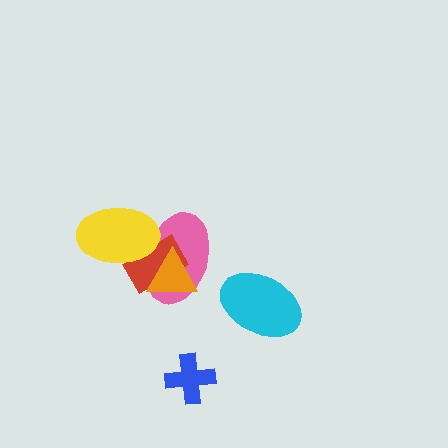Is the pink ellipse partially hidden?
Yes, it is partially covered by another shape.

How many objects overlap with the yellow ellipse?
2 objects overlap with the yellow ellipse.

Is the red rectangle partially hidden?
Yes, it is partially covered by another shape.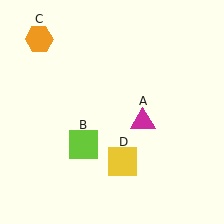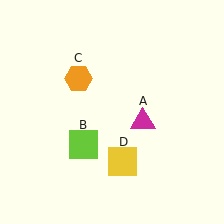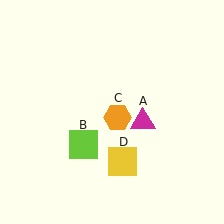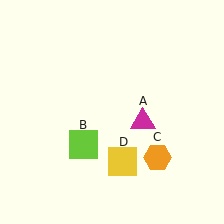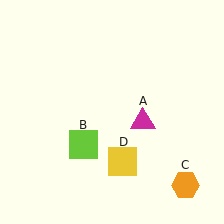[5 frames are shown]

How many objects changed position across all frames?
1 object changed position: orange hexagon (object C).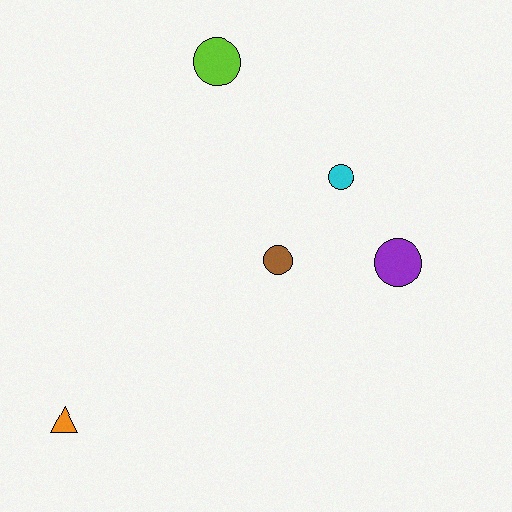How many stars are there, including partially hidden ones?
There are no stars.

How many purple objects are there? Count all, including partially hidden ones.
There is 1 purple object.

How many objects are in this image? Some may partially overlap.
There are 5 objects.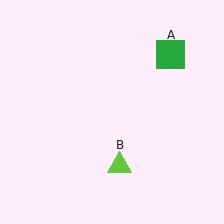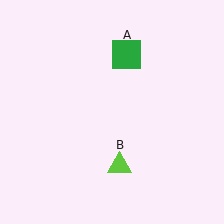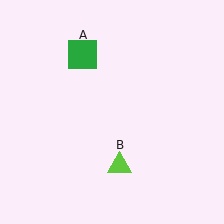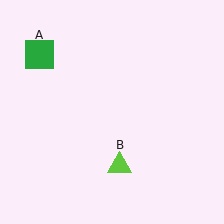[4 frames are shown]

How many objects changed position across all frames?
1 object changed position: green square (object A).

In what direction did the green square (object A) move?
The green square (object A) moved left.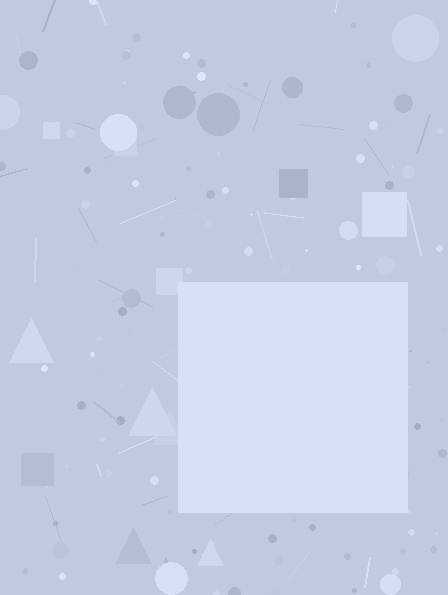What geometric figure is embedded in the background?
A square is embedded in the background.